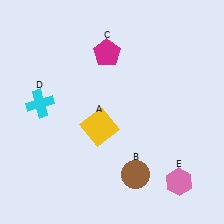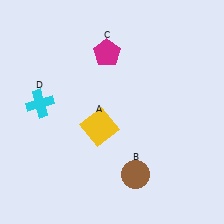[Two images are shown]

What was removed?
The pink hexagon (E) was removed in Image 2.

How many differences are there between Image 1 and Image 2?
There is 1 difference between the two images.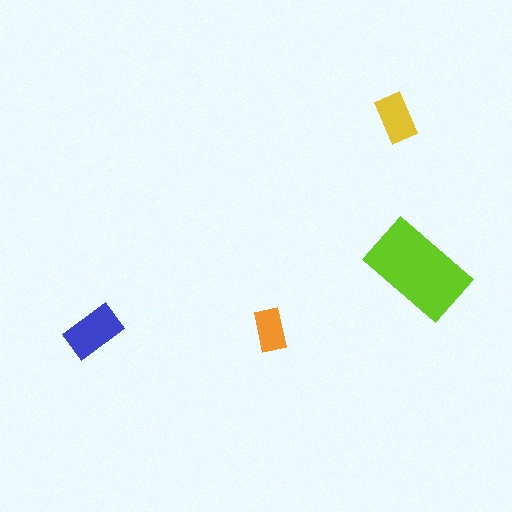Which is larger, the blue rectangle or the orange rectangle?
The blue one.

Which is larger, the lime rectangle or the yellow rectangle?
The lime one.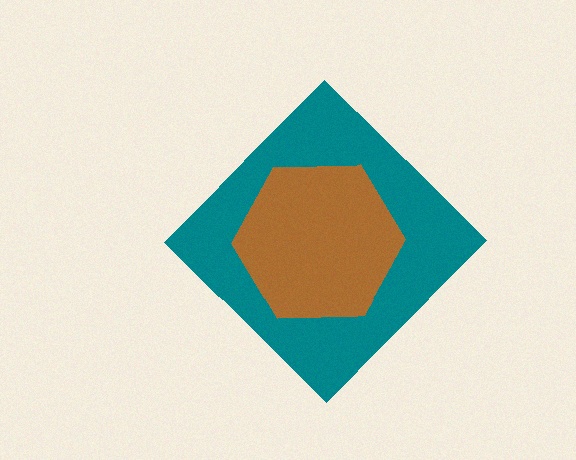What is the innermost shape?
The brown hexagon.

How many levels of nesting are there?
2.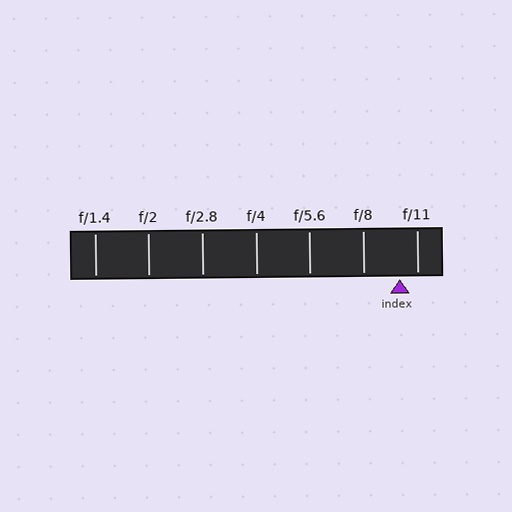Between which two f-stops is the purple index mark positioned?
The index mark is between f/8 and f/11.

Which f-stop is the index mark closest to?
The index mark is closest to f/11.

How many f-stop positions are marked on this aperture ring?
There are 7 f-stop positions marked.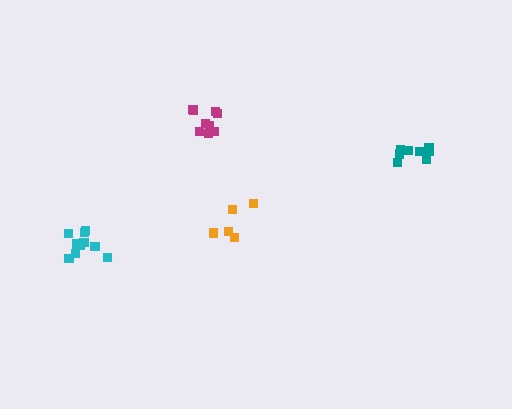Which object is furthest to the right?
The teal cluster is rightmost.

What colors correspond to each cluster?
The clusters are colored: magenta, cyan, teal, orange.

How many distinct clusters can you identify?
There are 4 distinct clusters.